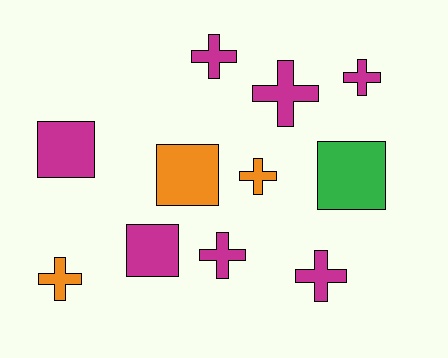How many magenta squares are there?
There are 2 magenta squares.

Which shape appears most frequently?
Cross, with 7 objects.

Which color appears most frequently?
Magenta, with 7 objects.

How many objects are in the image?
There are 11 objects.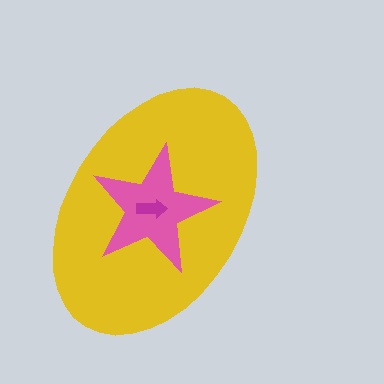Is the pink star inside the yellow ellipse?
Yes.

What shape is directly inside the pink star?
The magenta arrow.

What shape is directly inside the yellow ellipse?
The pink star.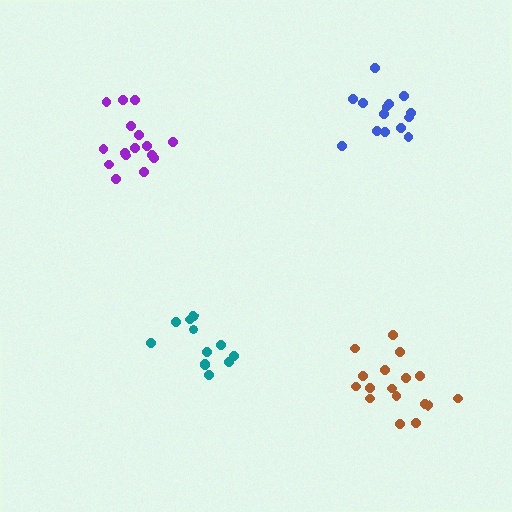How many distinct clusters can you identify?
There are 4 distinct clusters.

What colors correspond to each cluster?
The clusters are colored: blue, teal, purple, brown.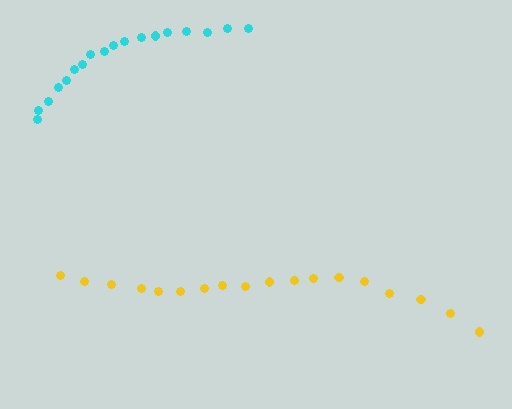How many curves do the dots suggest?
There are 2 distinct paths.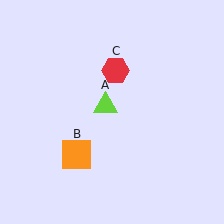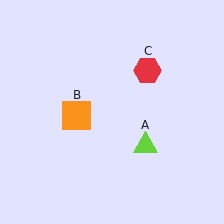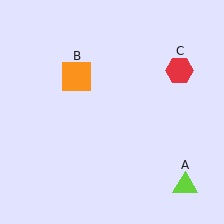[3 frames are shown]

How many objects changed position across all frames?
3 objects changed position: lime triangle (object A), orange square (object B), red hexagon (object C).